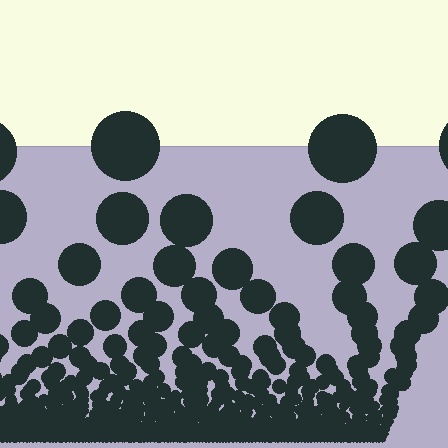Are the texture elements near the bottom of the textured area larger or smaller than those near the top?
Smaller. The gradient is inverted — elements near the bottom are smaller and denser.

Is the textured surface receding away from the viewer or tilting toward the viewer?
The surface appears to tilt toward the viewer. Texture elements get larger and sparser toward the top.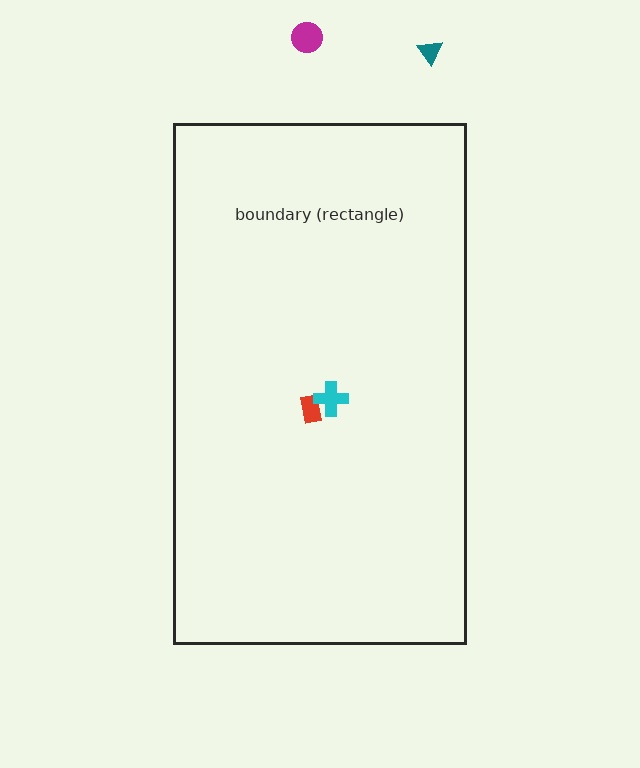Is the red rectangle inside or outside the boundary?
Inside.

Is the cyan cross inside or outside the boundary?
Inside.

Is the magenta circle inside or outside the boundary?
Outside.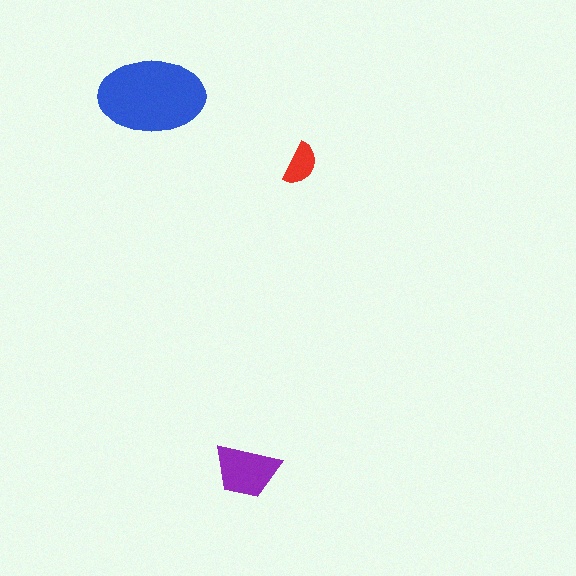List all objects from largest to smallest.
The blue ellipse, the purple trapezoid, the red semicircle.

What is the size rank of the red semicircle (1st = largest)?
3rd.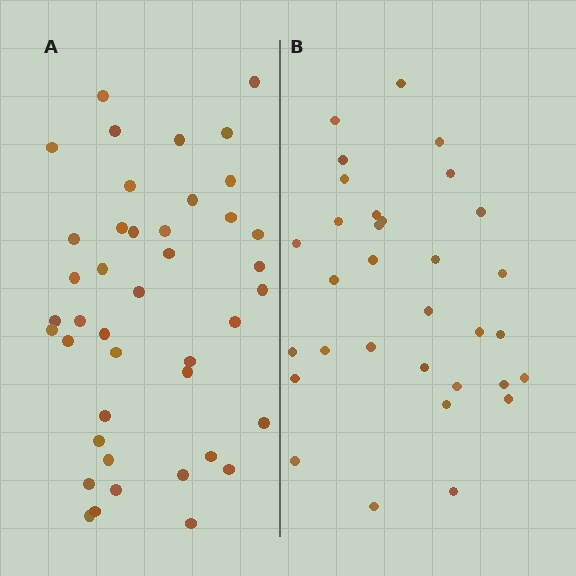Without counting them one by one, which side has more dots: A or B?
Region A (the left region) has more dots.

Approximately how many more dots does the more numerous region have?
Region A has roughly 10 or so more dots than region B.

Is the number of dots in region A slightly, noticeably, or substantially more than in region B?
Region A has noticeably more, but not dramatically so. The ratio is roughly 1.3 to 1.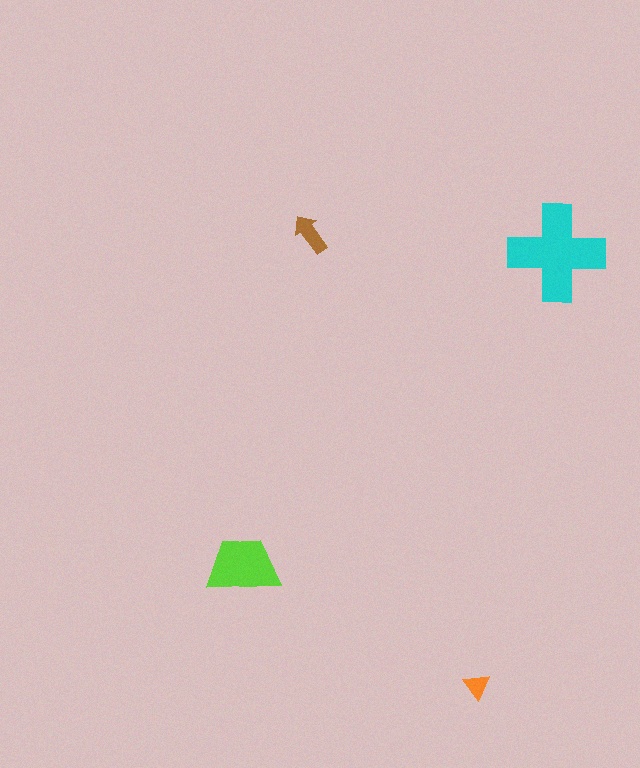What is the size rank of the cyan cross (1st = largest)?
1st.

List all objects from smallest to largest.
The orange triangle, the brown arrow, the lime trapezoid, the cyan cross.